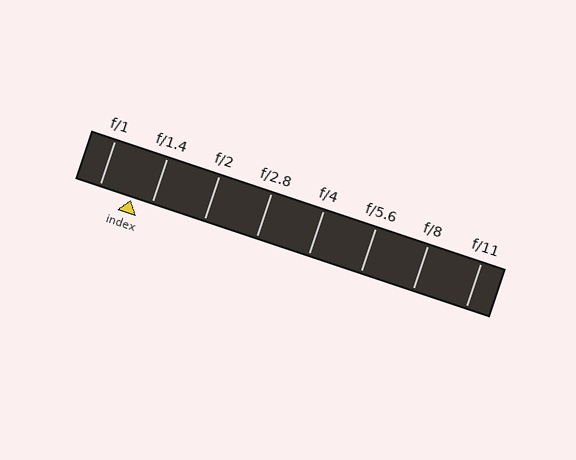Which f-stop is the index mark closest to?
The index mark is closest to f/1.4.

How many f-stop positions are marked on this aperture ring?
There are 8 f-stop positions marked.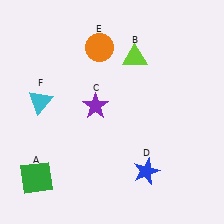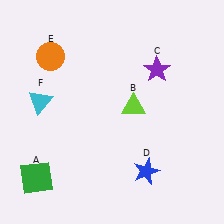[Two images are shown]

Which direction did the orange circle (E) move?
The orange circle (E) moved left.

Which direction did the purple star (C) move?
The purple star (C) moved right.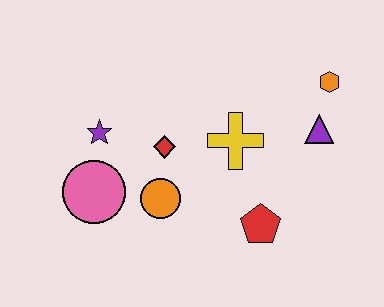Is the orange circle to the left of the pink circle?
No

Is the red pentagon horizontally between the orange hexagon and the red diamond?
Yes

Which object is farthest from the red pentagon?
The purple star is farthest from the red pentagon.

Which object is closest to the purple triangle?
The orange hexagon is closest to the purple triangle.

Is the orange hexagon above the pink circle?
Yes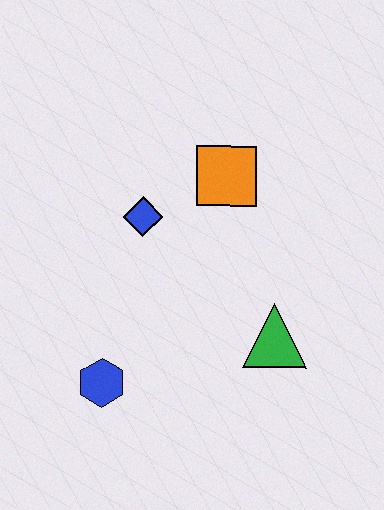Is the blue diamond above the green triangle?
Yes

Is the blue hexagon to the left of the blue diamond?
Yes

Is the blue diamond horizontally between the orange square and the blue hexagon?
Yes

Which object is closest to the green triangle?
The orange square is closest to the green triangle.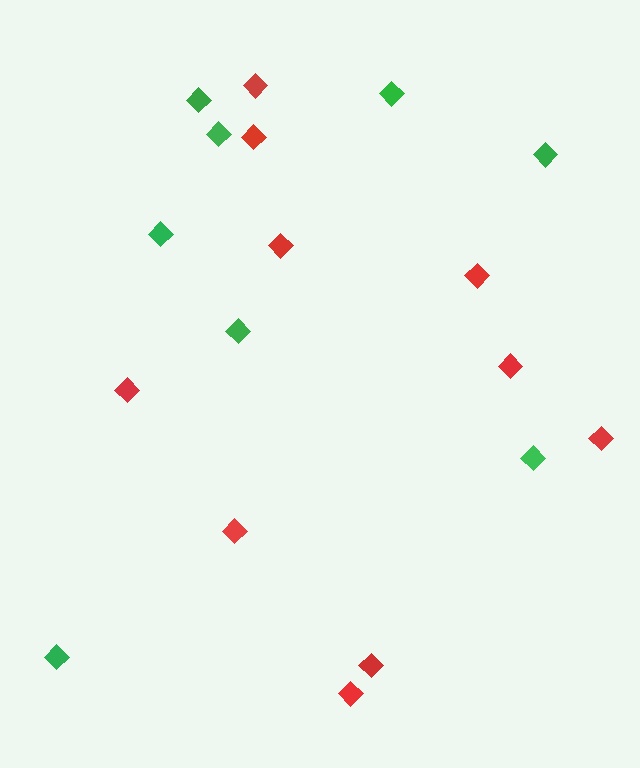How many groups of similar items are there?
There are 2 groups: one group of red diamonds (10) and one group of green diamonds (8).